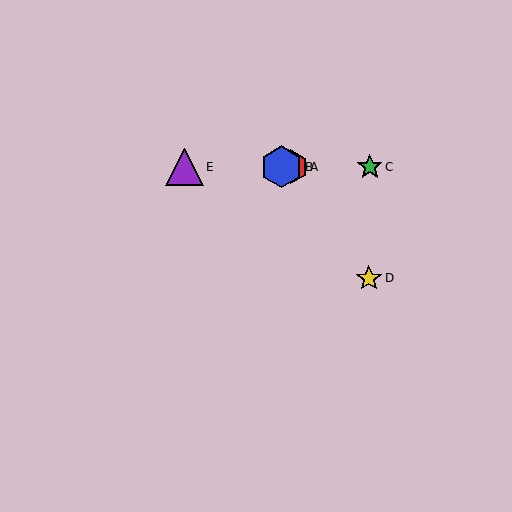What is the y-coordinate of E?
Object E is at y≈167.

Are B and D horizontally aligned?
No, B is at y≈167 and D is at y≈278.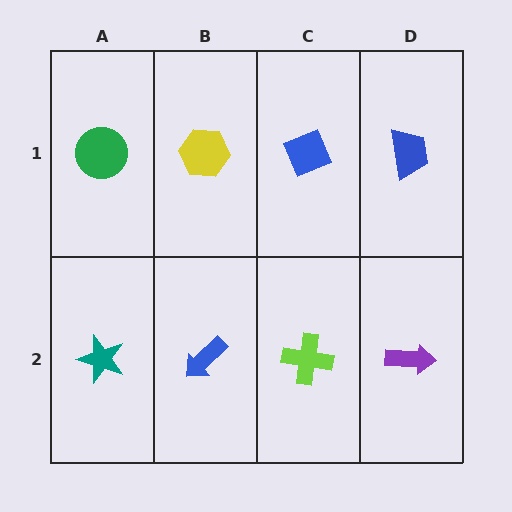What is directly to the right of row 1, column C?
A blue trapezoid.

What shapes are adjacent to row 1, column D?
A purple arrow (row 2, column D), a blue diamond (row 1, column C).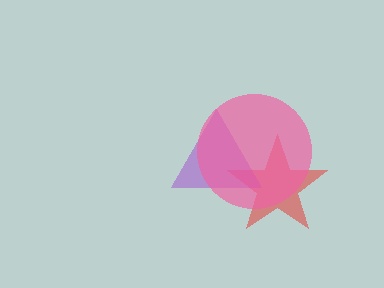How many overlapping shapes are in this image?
There are 3 overlapping shapes in the image.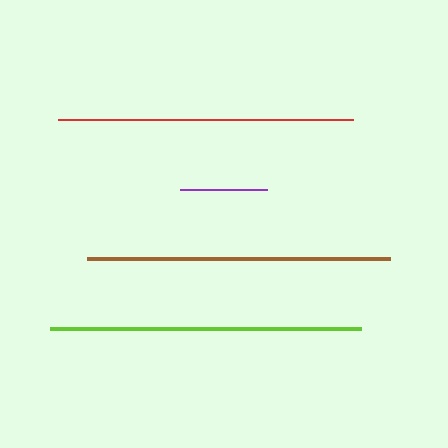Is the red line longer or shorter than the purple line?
The red line is longer than the purple line.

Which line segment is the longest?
The lime line is the longest at approximately 311 pixels.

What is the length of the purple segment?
The purple segment is approximately 87 pixels long.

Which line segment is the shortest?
The purple line is the shortest at approximately 87 pixels.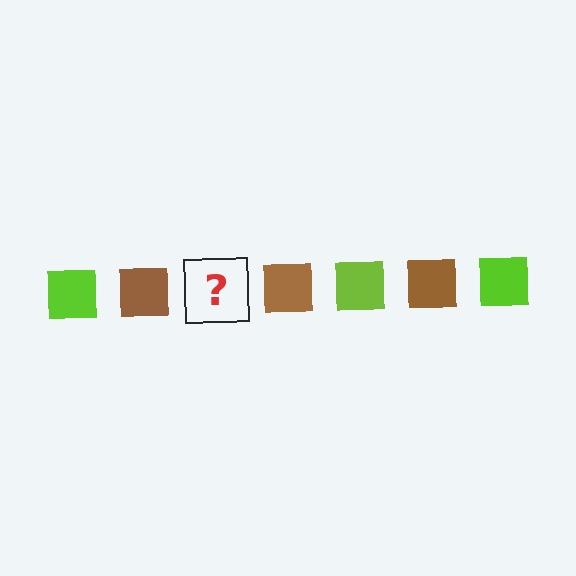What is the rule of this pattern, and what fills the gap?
The rule is that the pattern cycles through lime, brown squares. The gap should be filled with a lime square.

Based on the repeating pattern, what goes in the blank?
The blank should be a lime square.